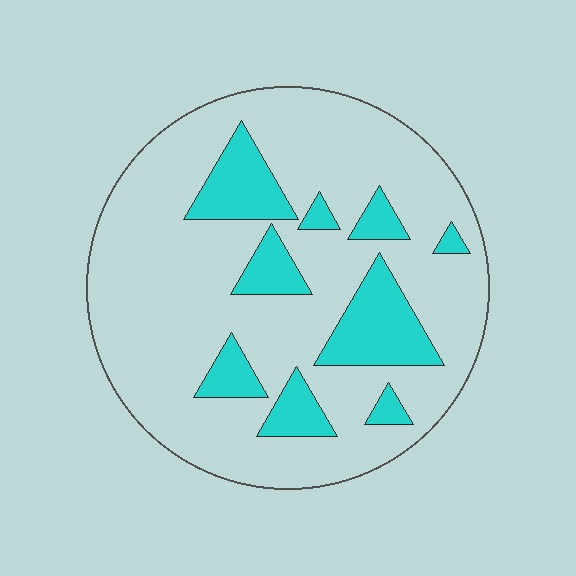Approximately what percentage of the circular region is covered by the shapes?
Approximately 20%.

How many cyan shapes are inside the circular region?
9.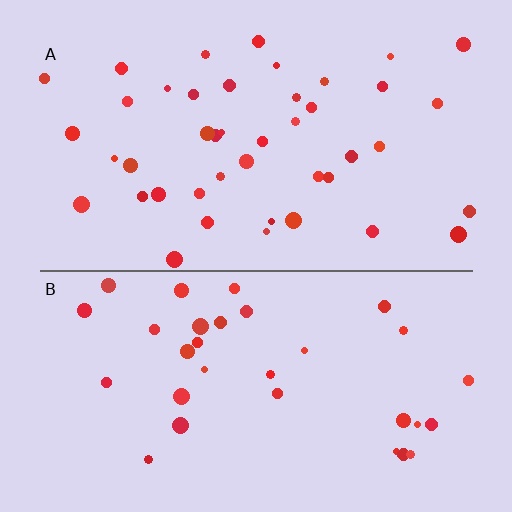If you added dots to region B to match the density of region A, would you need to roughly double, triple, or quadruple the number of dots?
Approximately double.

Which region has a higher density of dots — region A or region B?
A (the top).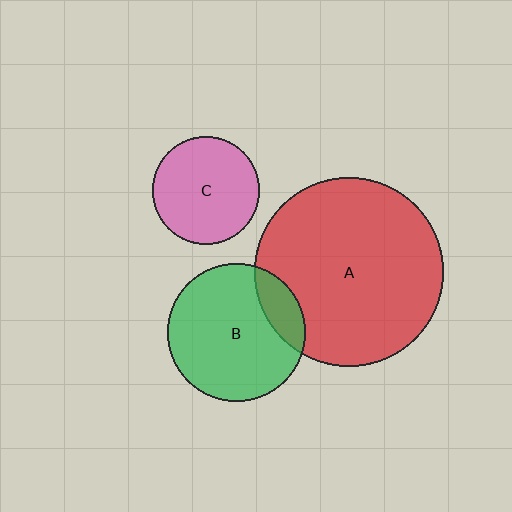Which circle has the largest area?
Circle A (red).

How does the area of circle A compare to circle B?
Approximately 1.9 times.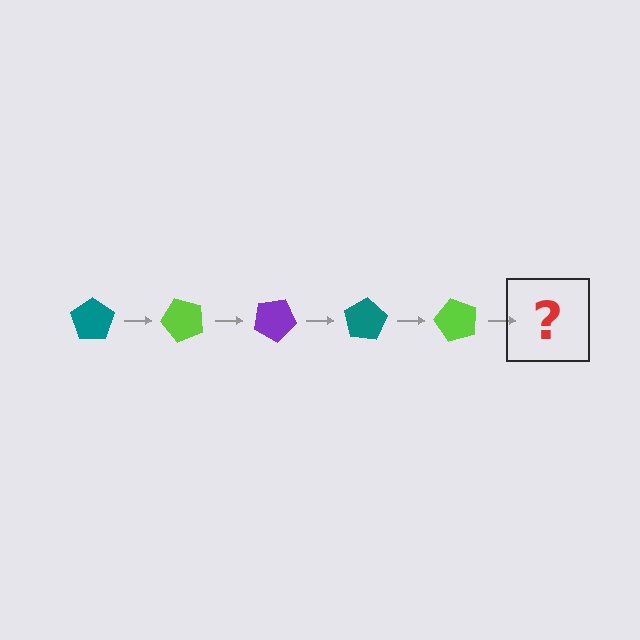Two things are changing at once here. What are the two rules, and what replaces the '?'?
The two rules are that it rotates 50 degrees each step and the color cycles through teal, lime, and purple. The '?' should be a purple pentagon, rotated 250 degrees from the start.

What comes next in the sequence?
The next element should be a purple pentagon, rotated 250 degrees from the start.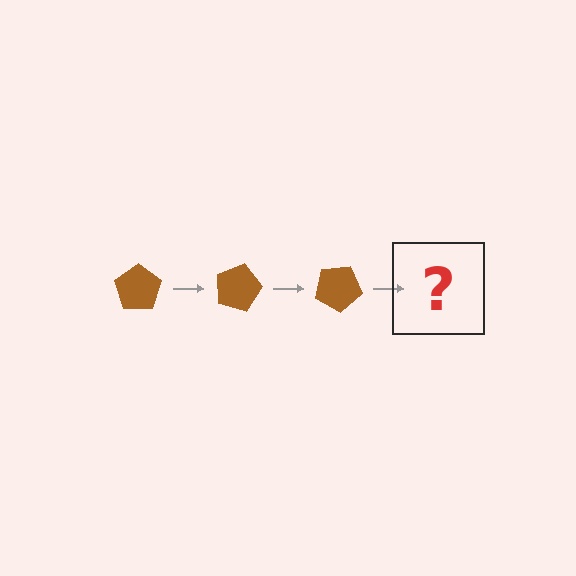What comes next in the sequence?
The next element should be a brown pentagon rotated 45 degrees.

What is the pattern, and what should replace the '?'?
The pattern is that the pentagon rotates 15 degrees each step. The '?' should be a brown pentagon rotated 45 degrees.